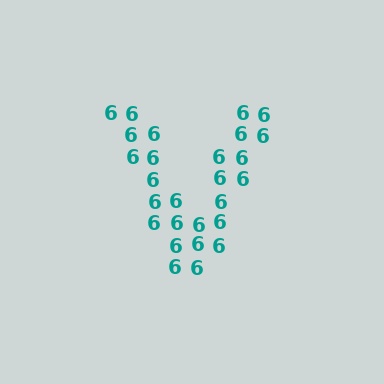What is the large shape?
The large shape is the letter V.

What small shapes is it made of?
It is made of small digit 6's.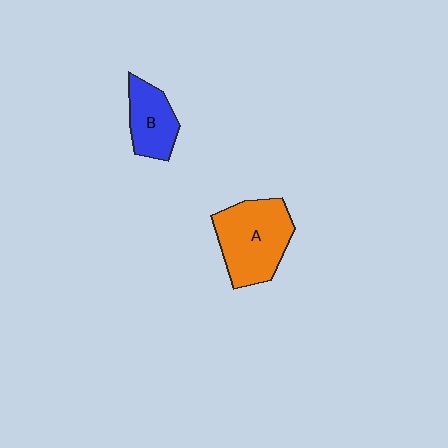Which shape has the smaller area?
Shape B (blue).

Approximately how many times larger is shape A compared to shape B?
Approximately 1.7 times.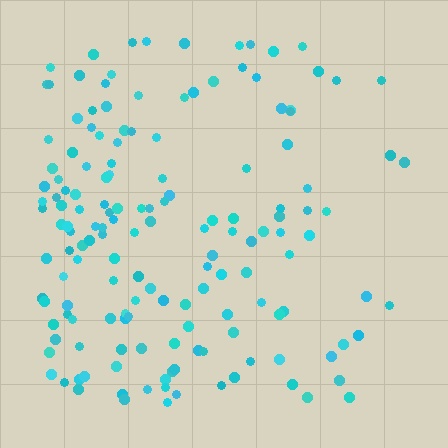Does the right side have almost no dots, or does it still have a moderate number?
Still a moderate number, just noticeably fewer than the left.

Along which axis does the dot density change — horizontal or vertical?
Horizontal.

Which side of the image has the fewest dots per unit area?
The right.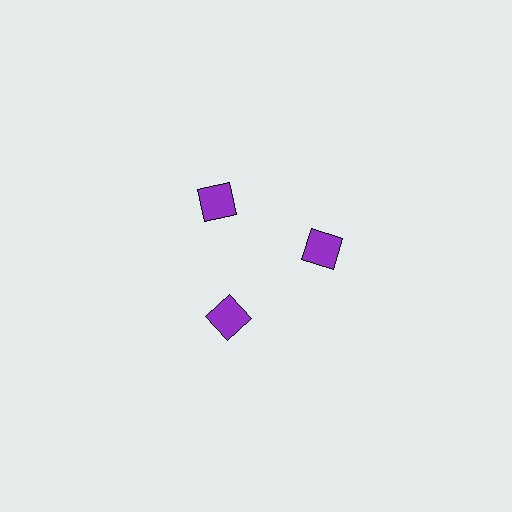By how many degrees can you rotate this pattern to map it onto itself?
The pattern maps onto itself every 120 degrees of rotation.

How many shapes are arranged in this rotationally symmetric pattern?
There are 3 shapes, arranged in 3 groups of 1.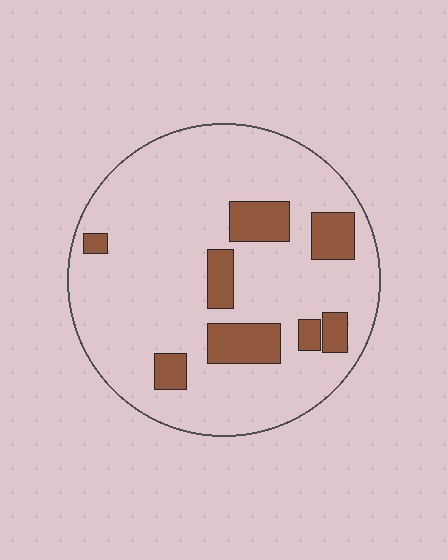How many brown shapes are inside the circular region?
8.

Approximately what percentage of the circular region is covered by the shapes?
Approximately 15%.